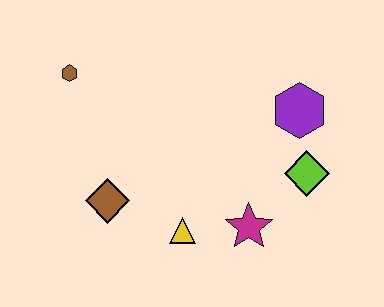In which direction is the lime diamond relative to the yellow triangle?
The lime diamond is to the right of the yellow triangle.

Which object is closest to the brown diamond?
The yellow triangle is closest to the brown diamond.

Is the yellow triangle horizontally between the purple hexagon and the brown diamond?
Yes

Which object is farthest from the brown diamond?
The purple hexagon is farthest from the brown diamond.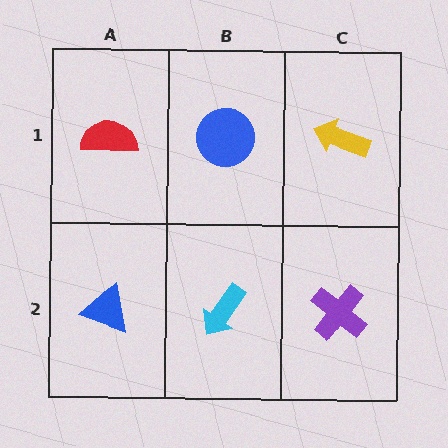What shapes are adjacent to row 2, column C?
A yellow arrow (row 1, column C), a cyan arrow (row 2, column B).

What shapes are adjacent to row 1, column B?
A cyan arrow (row 2, column B), a red semicircle (row 1, column A), a yellow arrow (row 1, column C).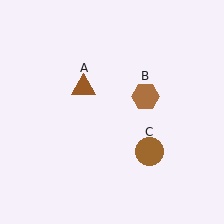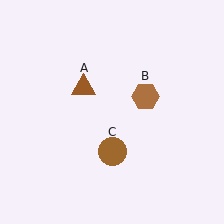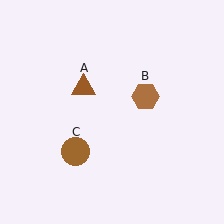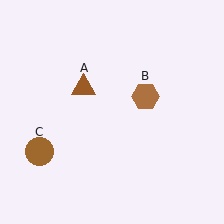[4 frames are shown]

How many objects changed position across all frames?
1 object changed position: brown circle (object C).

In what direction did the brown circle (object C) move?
The brown circle (object C) moved left.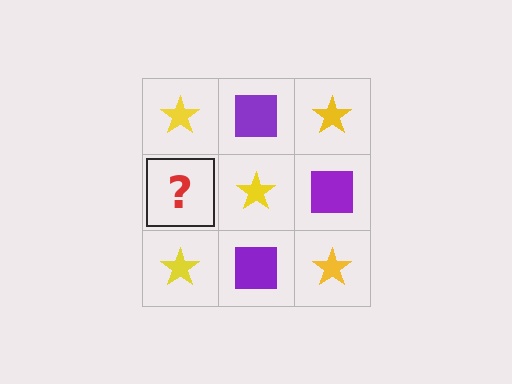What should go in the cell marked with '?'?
The missing cell should contain a purple square.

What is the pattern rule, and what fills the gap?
The rule is that it alternates yellow star and purple square in a checkerboard pattern. The gap should be filled with a purple square.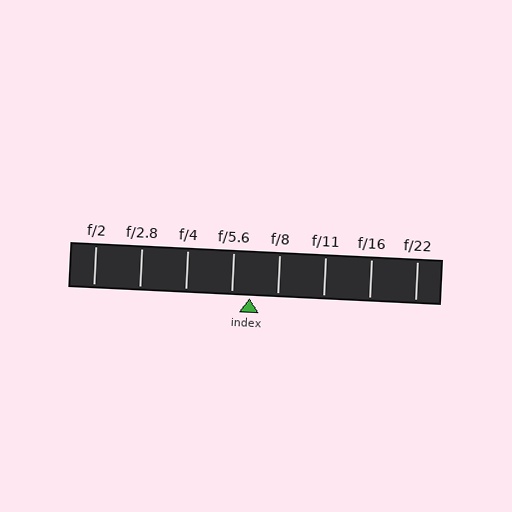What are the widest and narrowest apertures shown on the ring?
The widest aperture shown is f/2 and the narrowest is f/22.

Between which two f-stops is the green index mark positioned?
The index mark is between f/5.6 and f/8.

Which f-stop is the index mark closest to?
The index mark is closest to f/5.6.